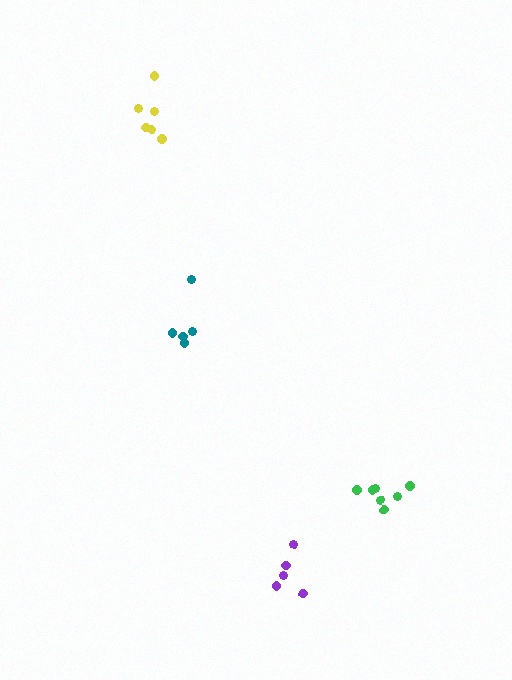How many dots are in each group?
Group 1: 6 dots, Group 2: 5 dots, Group 3: 5 dots, Group 4: 7 dots (23 total).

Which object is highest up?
The yellow cluster is topmost.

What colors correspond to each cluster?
The clusters are colored: yellow, purple, teal, green.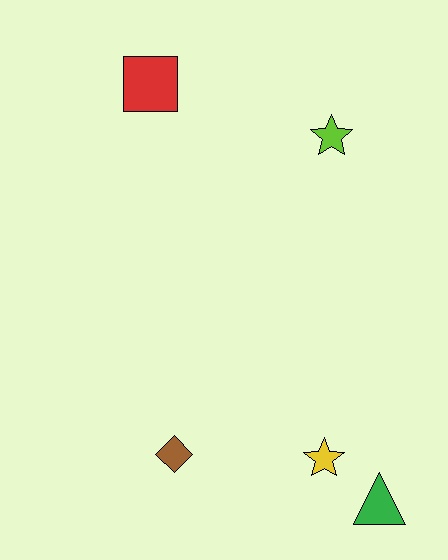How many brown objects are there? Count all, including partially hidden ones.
There is 1 brown object.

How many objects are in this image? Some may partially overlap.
There are 5 objects.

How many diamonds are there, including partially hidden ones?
There is 1 diamond.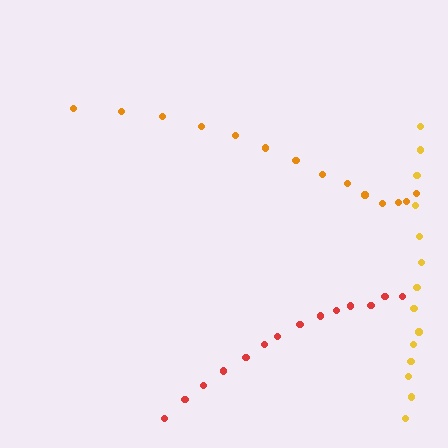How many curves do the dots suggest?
There are 3 distinct paths.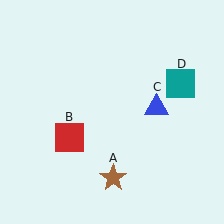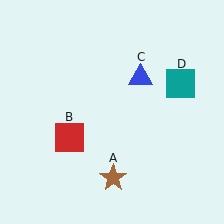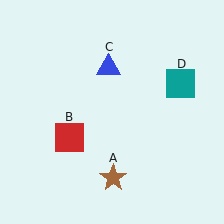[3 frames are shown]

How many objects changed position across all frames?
1 object changed position: blue triangle (object C).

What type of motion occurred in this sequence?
The blue triangle (object C) rotated counterclockwise around the center of the scene.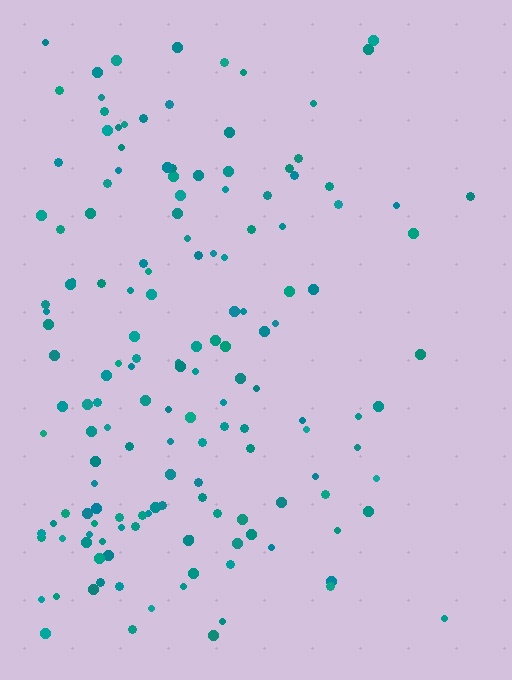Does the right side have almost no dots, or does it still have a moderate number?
Still a moderate number, just noticeably fewer than the left.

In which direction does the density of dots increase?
From right to left, with the left side densest.